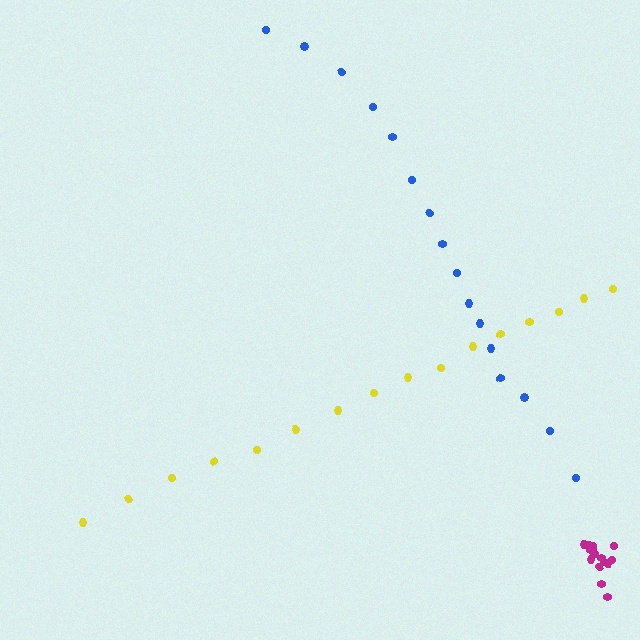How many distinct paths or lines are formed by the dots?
There are 3 distinct paths.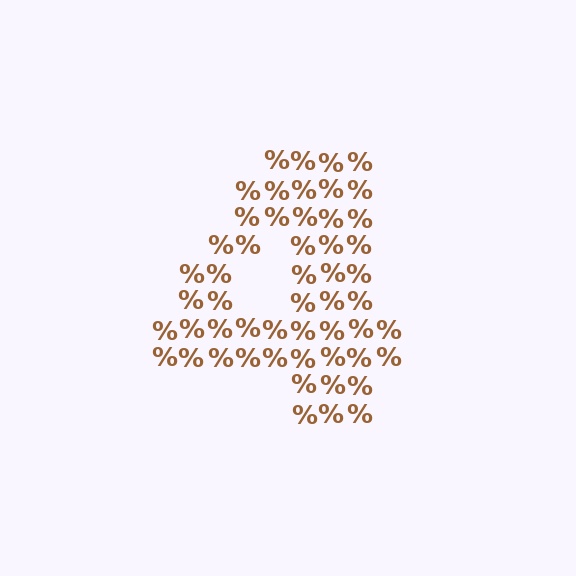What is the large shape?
The large shape is the digit 4.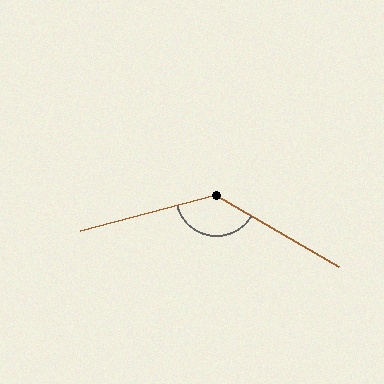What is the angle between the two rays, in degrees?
Approximately 135 degrees.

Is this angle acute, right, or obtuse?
It is obtuse.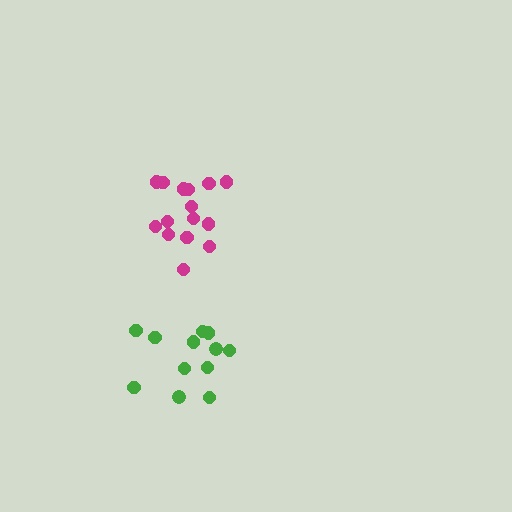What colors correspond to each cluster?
The clusters are colored: magenta, green.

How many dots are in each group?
Group 1: 15 dots, Group 2: 12 dots (27 total).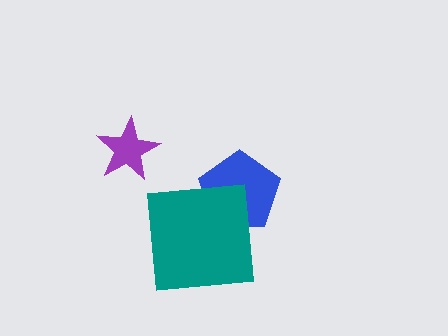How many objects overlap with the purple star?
0 objects overlap with the purple star.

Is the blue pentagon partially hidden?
Yes, it is partially covered by another shape.